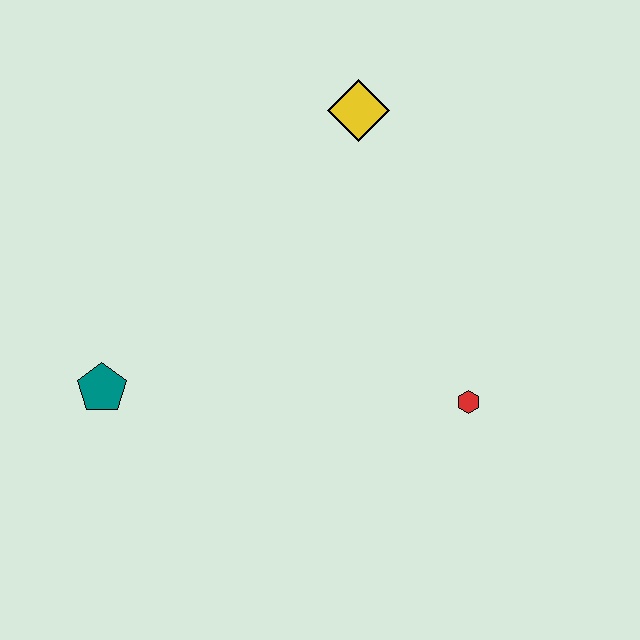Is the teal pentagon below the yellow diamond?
Yes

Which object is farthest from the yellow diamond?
The teal pentagon is farthest from the yellow diamond.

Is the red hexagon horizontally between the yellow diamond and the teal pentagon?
No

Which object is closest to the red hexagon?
The yellow diamond is closest to the red hexagon.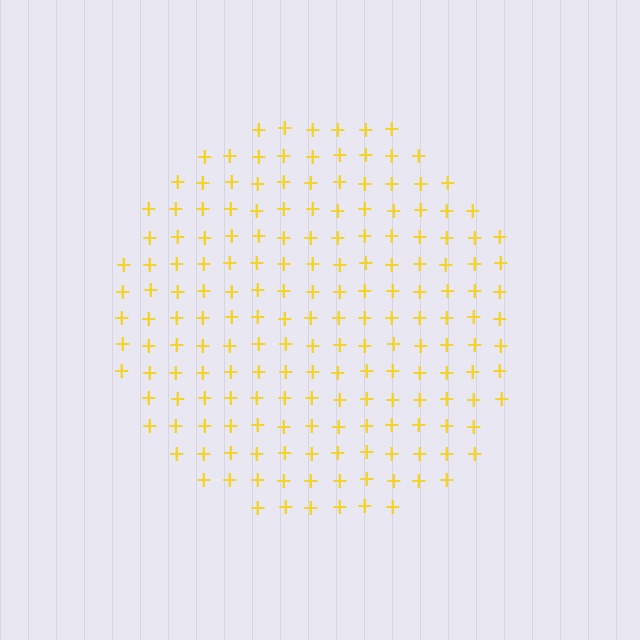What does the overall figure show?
The overall figure shows a circle.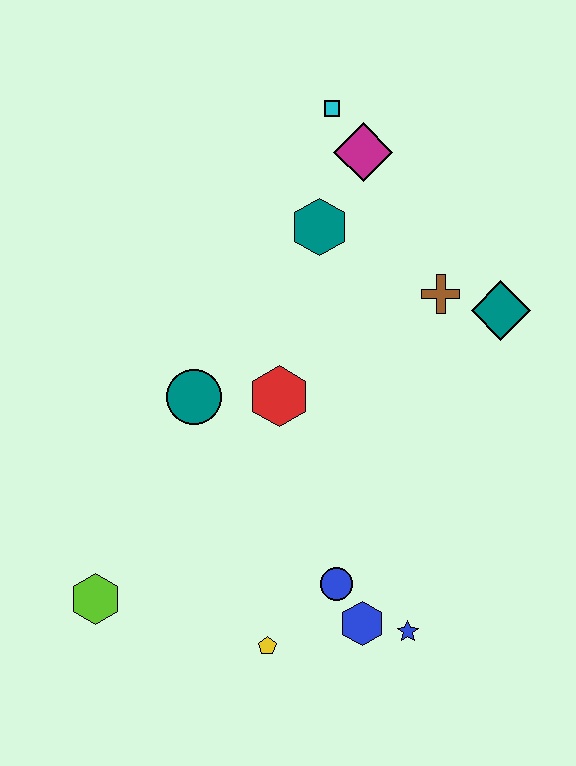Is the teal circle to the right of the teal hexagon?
No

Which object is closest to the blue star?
The blue hexagon is closest to the blue star.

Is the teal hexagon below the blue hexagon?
No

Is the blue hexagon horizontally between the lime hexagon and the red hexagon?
No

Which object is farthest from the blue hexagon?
The cyan square is farthest from the blue hexagon.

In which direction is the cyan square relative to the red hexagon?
The cyan square is above the red hexagon.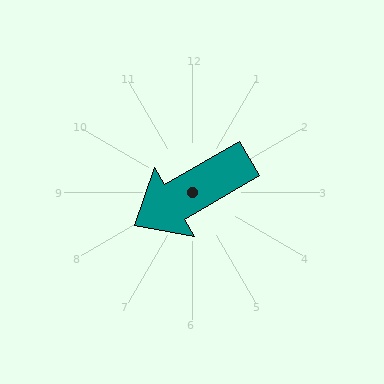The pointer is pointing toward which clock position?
Roughly 8 o'clock.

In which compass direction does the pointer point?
Southwest.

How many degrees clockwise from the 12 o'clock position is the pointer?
Approximately 240 degrees.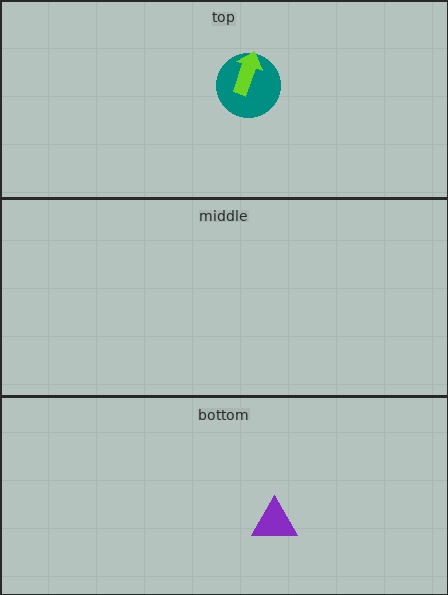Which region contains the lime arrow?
The top region.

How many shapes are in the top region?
2.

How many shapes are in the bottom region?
1.